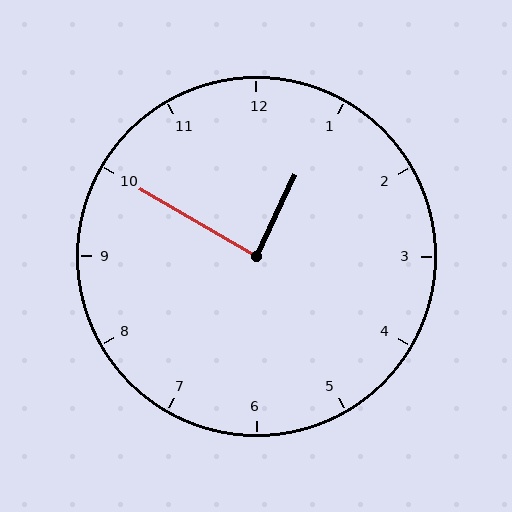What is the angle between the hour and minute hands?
Approximately 85 degrees.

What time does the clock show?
12:50.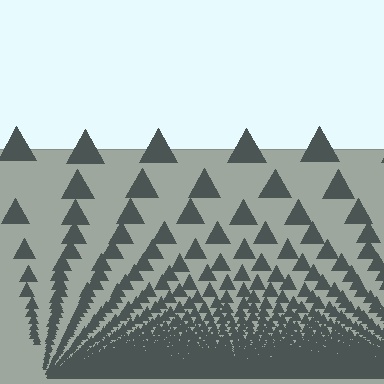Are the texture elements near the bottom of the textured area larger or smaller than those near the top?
Smaller. The gradient is inverted — elements near the bottom are smaller and denser.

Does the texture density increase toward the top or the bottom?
Density increases toward the bottom.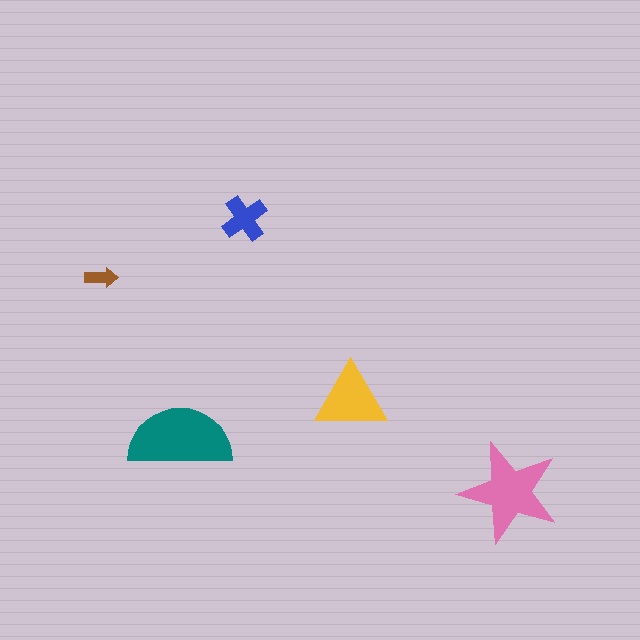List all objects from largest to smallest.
The teal semicircle, the pink star, the yellow triangle, the blue cross, the brown arrow.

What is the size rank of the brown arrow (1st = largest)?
5th.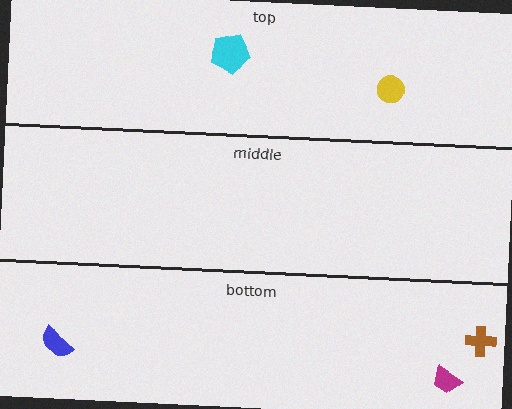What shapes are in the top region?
The yellow circle, the cyan pentagon.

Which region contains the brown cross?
The bottom region.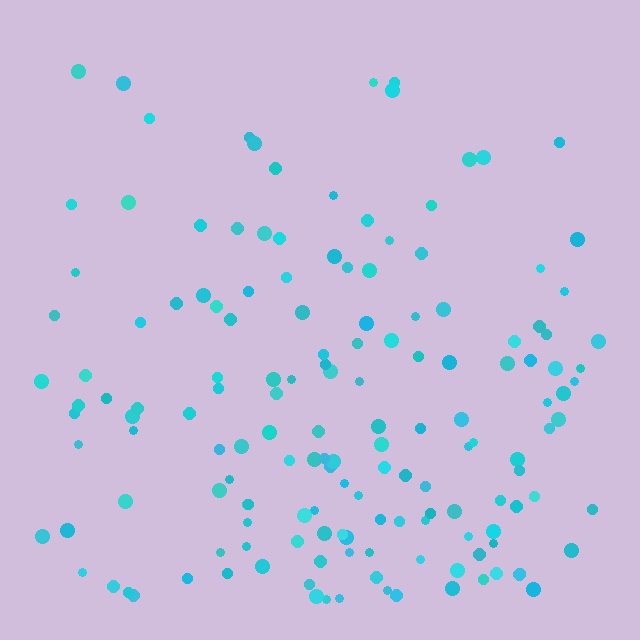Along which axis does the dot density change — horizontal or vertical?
Vertical.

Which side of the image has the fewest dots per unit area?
The top.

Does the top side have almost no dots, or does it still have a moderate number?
Still a moderate number, just noticeably fewer than the bottom.